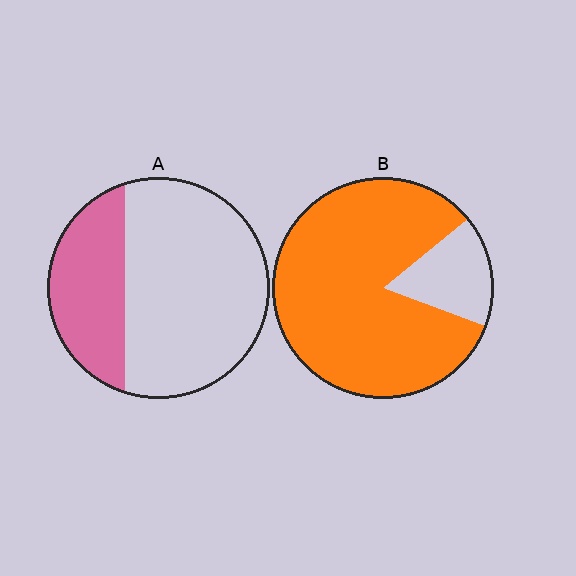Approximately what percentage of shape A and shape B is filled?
A is approximately 30% and B is approximately 85%.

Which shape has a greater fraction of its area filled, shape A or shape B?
Shape B.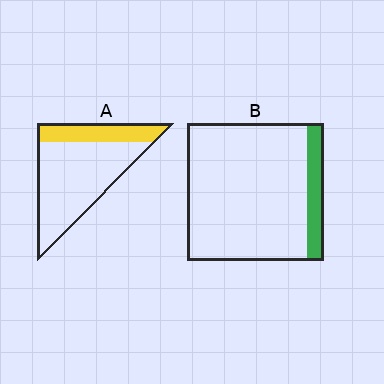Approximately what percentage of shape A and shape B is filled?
A is approximately 25% and B is approximately 10%.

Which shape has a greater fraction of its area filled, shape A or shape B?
Shape A.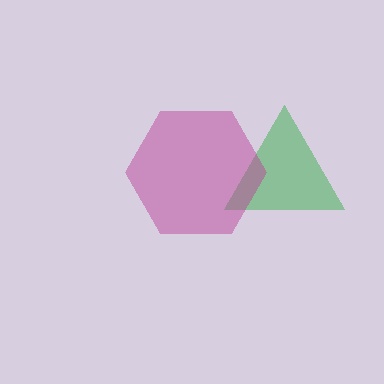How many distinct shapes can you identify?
There are 2 distinct shapes: a green triangle, a magenta hexagon.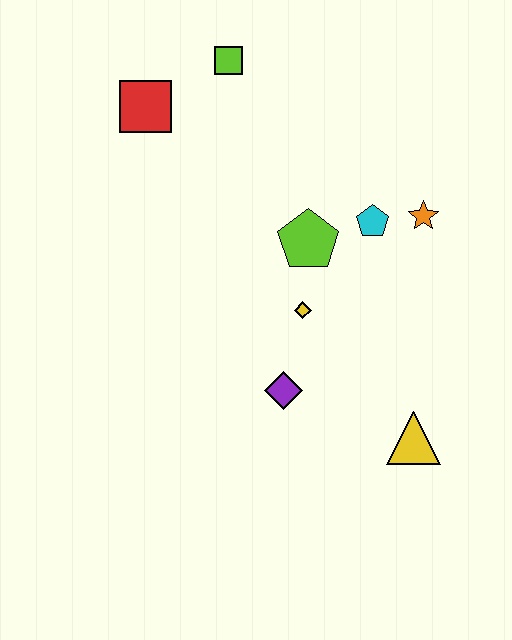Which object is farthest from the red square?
The yellow triangle is farthest from the red square.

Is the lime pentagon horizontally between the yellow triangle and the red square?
Yes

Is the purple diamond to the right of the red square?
Yes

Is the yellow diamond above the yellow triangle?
Yes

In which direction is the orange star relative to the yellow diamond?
The orange star is to the right of the yellow diamond.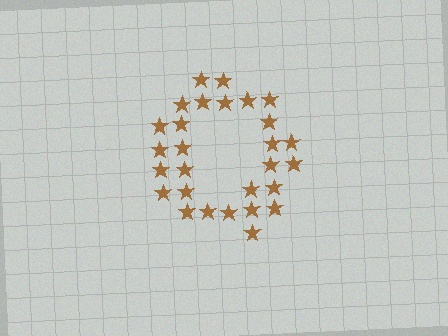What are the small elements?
The small elements are stars.